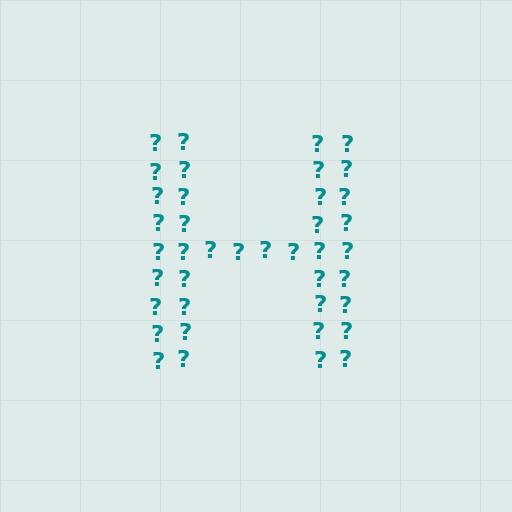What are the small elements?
The small elements are question marks.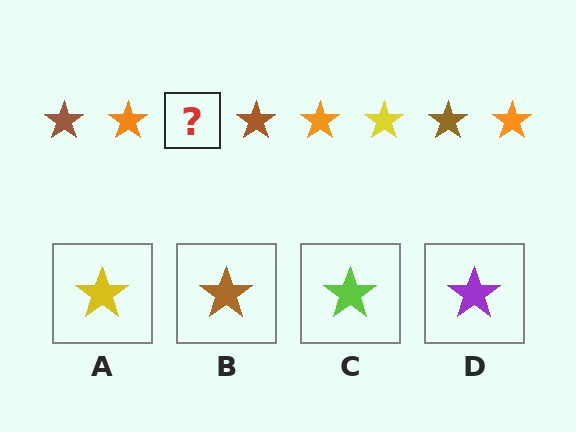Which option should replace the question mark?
Option A.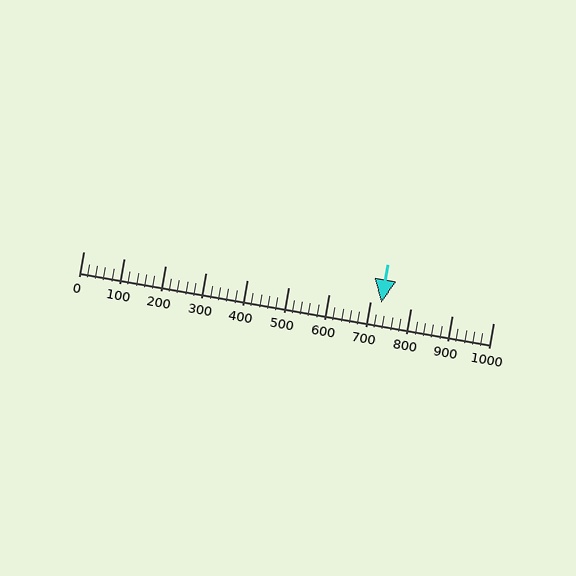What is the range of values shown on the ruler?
The ruler shows values from 0 to 1000.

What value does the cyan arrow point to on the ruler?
The cyan arrow points to approximately 728.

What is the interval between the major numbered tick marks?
The major tick marks are spaced 100 units apart.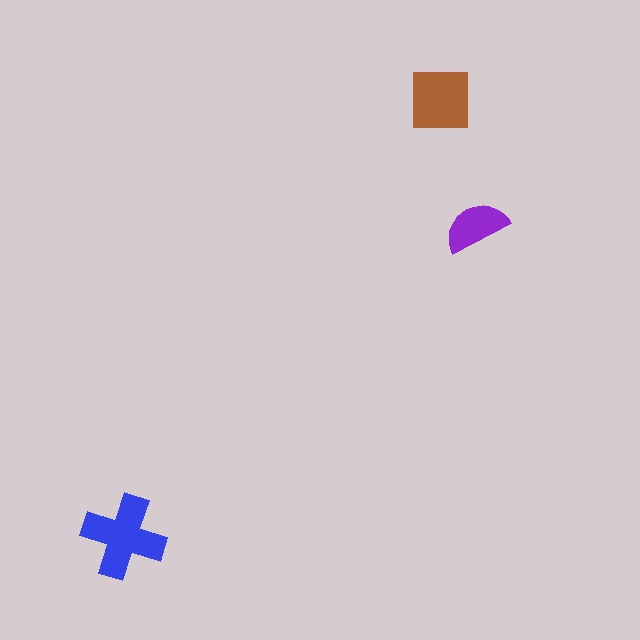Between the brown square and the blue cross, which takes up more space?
The blue cross.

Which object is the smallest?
The purple semicircle.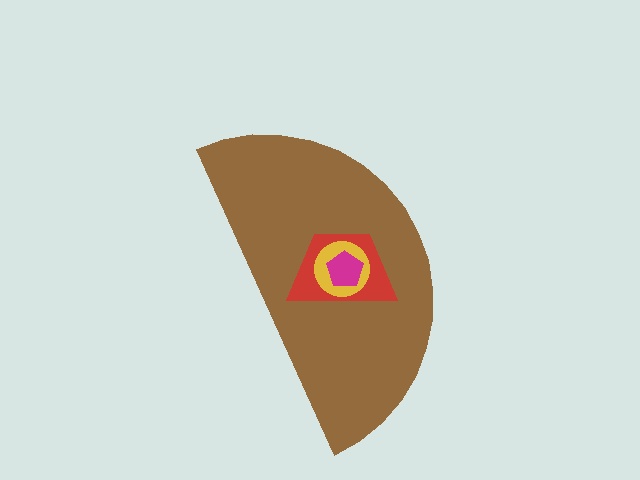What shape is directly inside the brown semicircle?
The red trapezoid.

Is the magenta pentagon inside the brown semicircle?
Yes.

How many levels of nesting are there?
4.